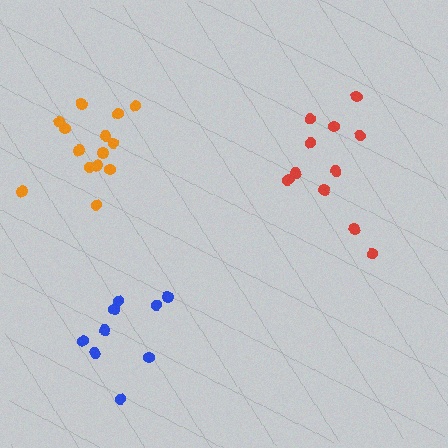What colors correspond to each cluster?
The clusters are colored: red, blue, orange.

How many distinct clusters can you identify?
There are 3 distinct clusters.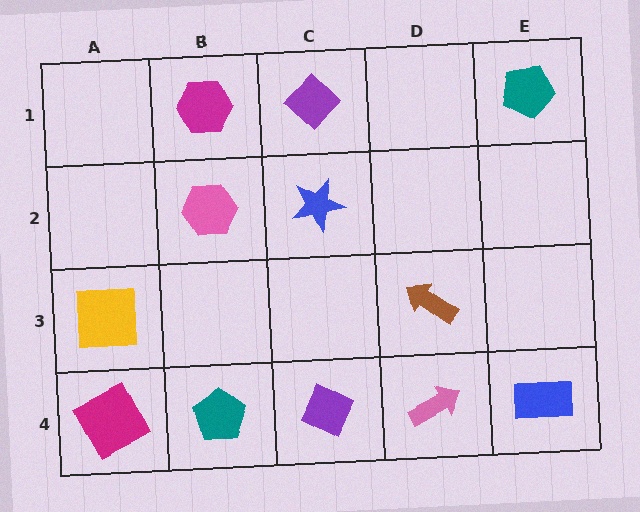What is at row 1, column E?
A teal pentagon.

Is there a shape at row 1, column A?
No, that cell is empty.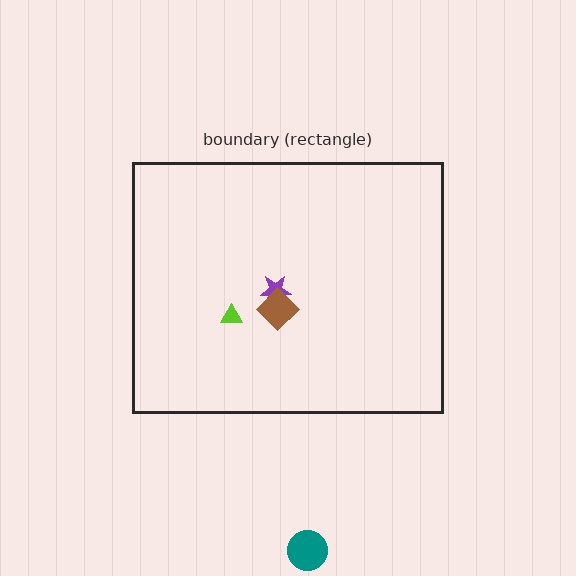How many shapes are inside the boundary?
3 inside, 1 outside.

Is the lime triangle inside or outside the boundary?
Inside.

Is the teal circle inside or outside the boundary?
Outside.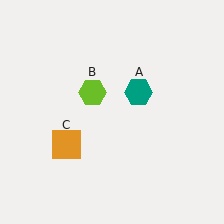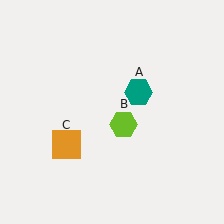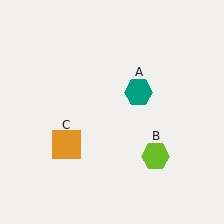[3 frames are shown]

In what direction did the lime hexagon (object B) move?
The lime hexagon (object B) moved down and to the right.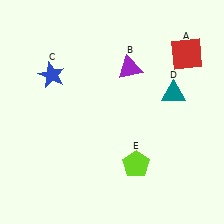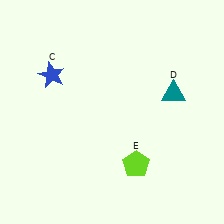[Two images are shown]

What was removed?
The purple triangle (B), the red square (A) were removed in Image 2.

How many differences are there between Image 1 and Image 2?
There are 2 differences between the two images.